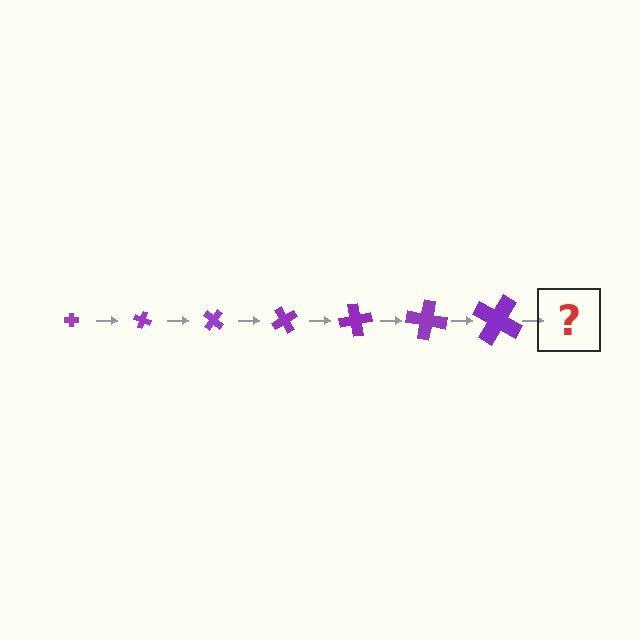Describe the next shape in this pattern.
It should be a cross, larger than the previous one and rotated 140 degrees from the start.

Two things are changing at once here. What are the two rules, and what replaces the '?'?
The two rules are that the cross grows larger each step and it rotates 20 degrees each step. The '?' should be a cross, larger than the previous one and rotated 140 degrees from the start.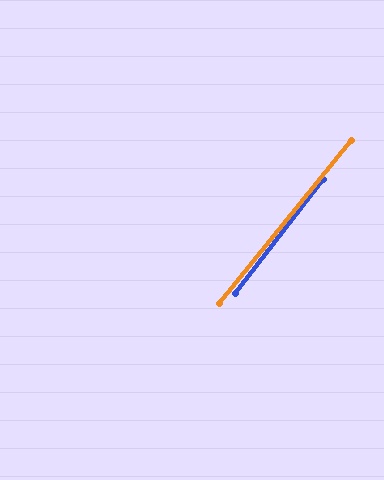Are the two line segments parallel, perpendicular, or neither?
Parallel — their directions differ by only 1.1°.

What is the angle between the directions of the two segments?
Approximately 1 degree.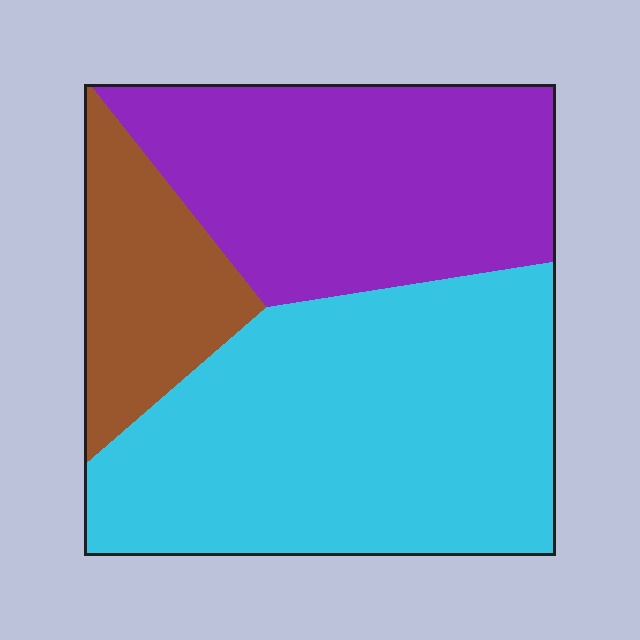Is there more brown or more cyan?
Cyan.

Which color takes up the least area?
Brown, at roughly 15%.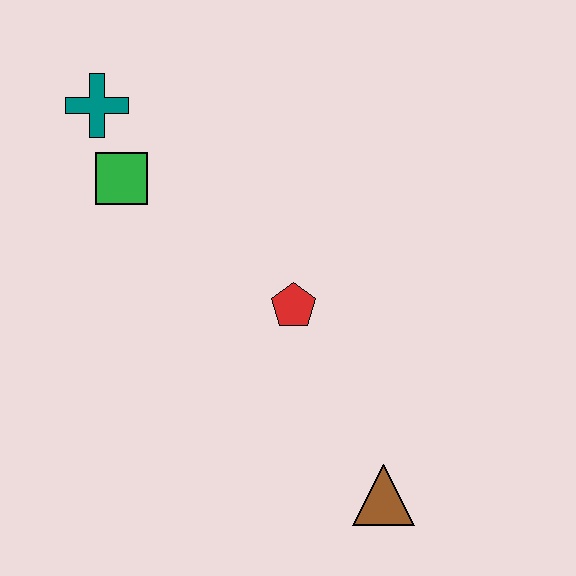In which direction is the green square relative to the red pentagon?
The green square is to the left of the red pentagon.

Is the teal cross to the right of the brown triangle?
No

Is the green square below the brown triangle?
No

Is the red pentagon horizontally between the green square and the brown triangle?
Yes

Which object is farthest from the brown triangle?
The teal cross is farthest from the brown triangle.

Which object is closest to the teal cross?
The green square is closest to the teal cross.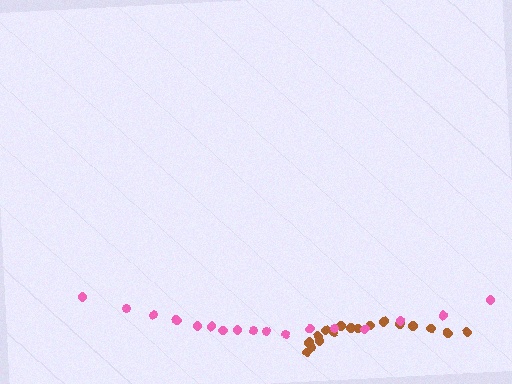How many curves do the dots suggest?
There are 2 distinct paths.